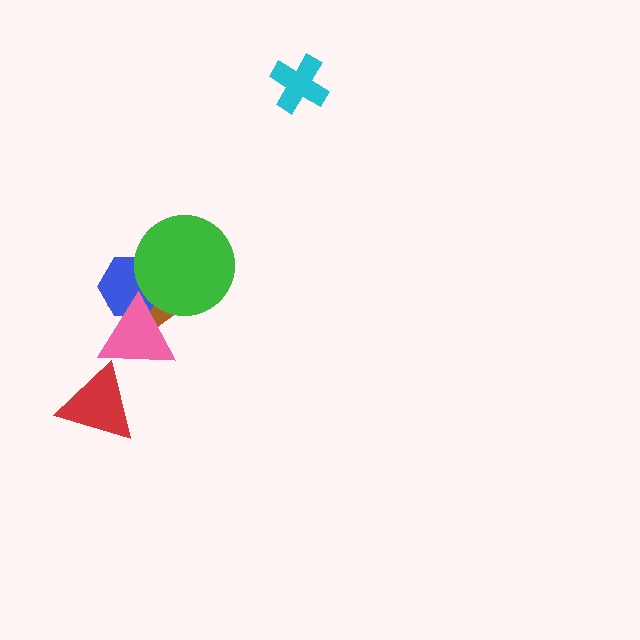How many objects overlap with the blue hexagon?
3 objects overlap with the blue hexagon.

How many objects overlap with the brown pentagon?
3 objects overlap with the brown pentagon.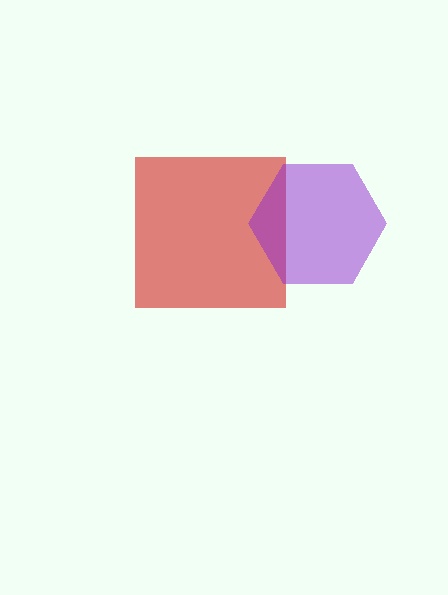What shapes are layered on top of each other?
The layered shapes are: a red square, a purple hexagon.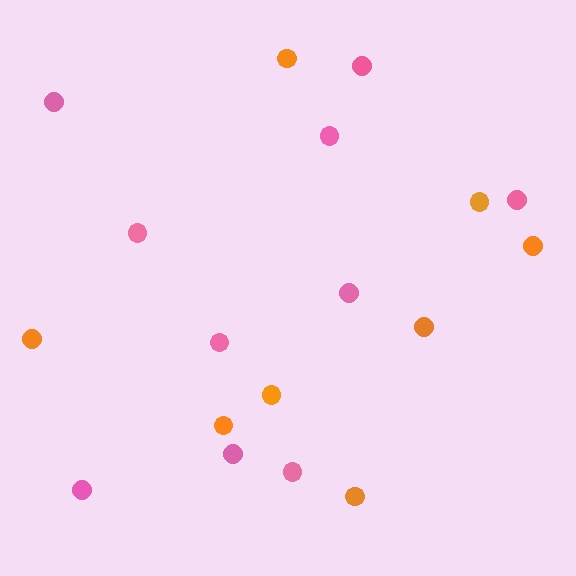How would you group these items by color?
There are 2 groups: one group of orange circles (8) and one group of pink circles (10).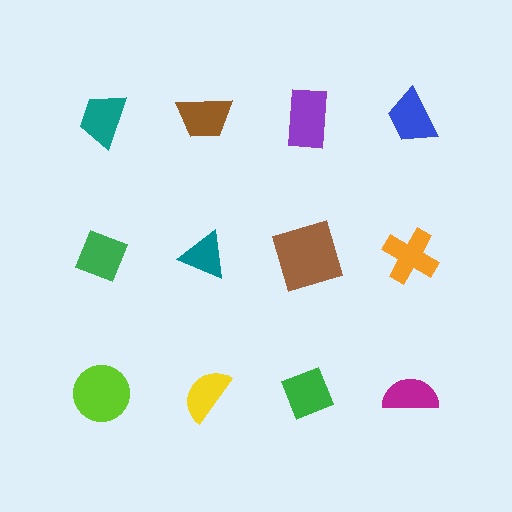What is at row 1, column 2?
A brown trapezoid.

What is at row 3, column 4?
A magenta semicircle.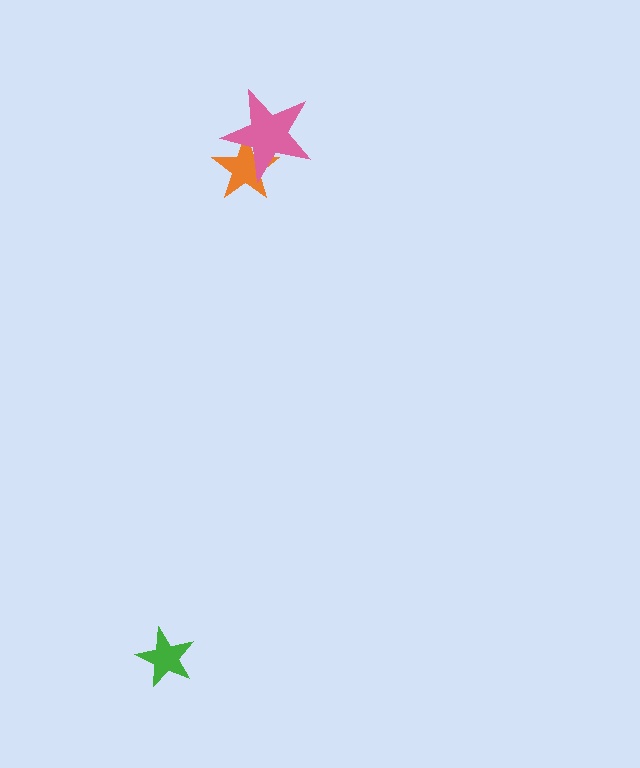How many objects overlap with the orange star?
1 object overlaps with the orange star.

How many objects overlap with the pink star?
1 object overlaps with the pink star.